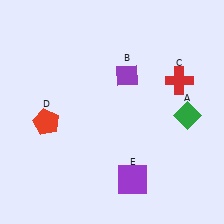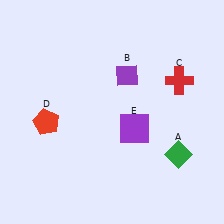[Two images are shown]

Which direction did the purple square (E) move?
The purple square (E) moved up.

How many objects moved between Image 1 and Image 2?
2 objects moved between the two images.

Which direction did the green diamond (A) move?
The green diamond (A) moved down.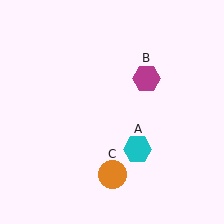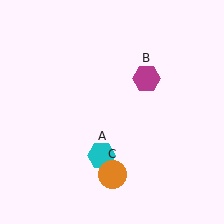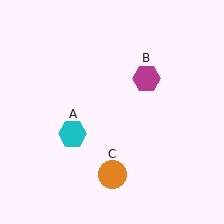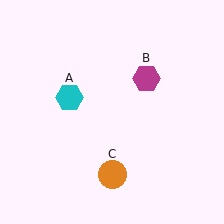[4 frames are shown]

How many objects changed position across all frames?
1 object changed position: cyan hexagon (object A).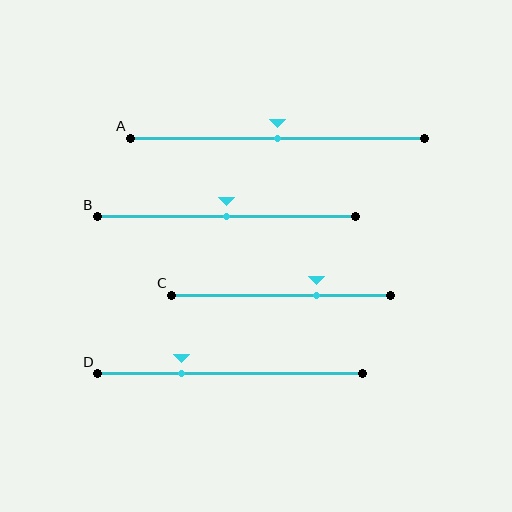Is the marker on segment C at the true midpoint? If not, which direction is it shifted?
No, the marker on segment C is shifted to the right by about 16% of the segment length.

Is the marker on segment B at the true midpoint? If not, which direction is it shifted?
Yes, the marker on segment B is at the true midpoint.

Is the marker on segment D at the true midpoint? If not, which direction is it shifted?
No, the marker on segment D is shifted to the left by about 18% of the segment length.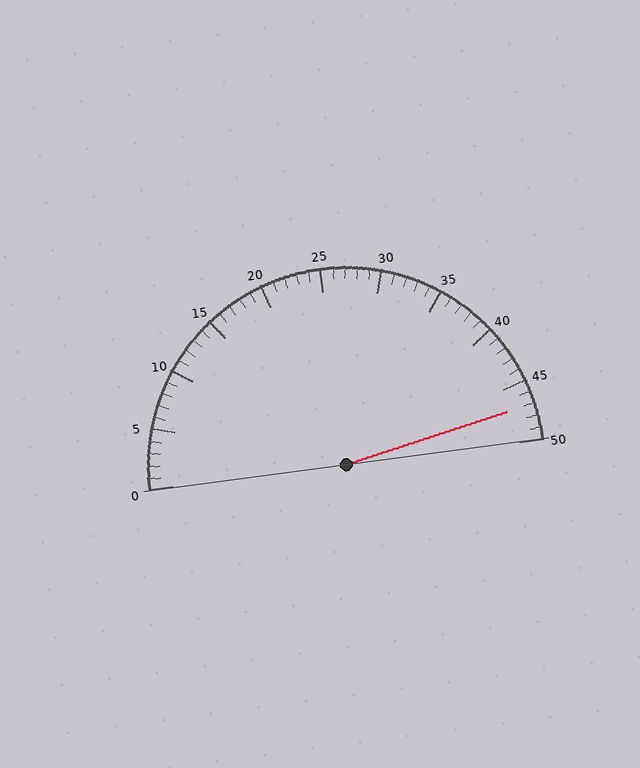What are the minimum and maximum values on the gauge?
The gauge ranges from 0 to 50.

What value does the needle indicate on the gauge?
The needle indicates approximately 47.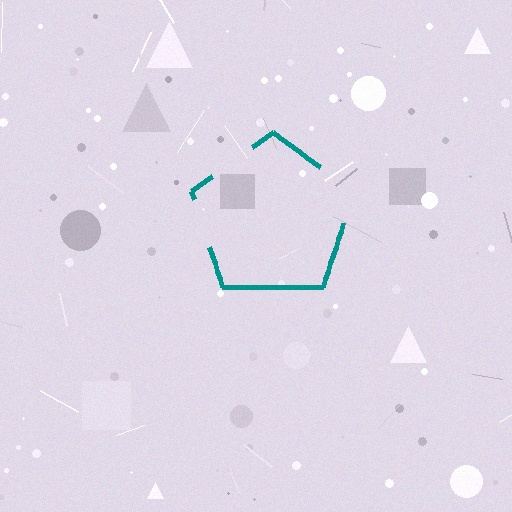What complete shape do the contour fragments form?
The contour fragments form a pentagon.